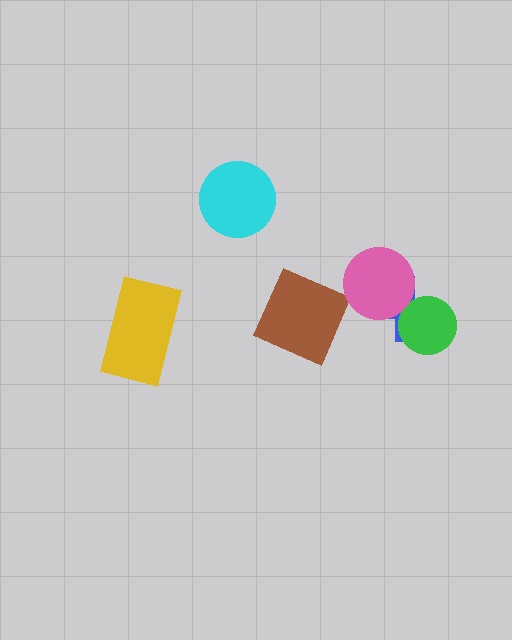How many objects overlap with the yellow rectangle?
0 objects overlap with the yellow rectangle.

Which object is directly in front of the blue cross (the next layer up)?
The green circle is directly in front of the blue cross.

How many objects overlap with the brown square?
0 objects overlap with the brown square.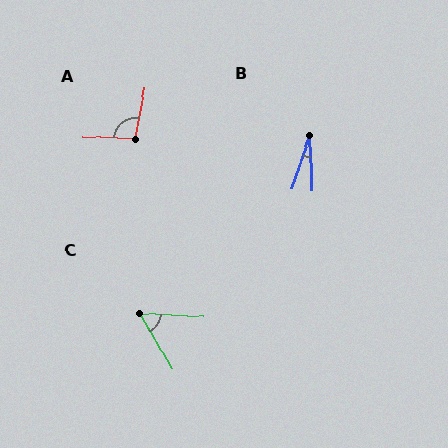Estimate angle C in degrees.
Approximately 57 degrees.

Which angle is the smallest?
B, at approximately 21 degrees.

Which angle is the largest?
A, at approximately 99 degrees.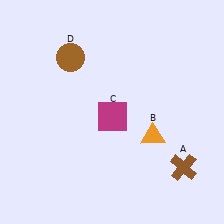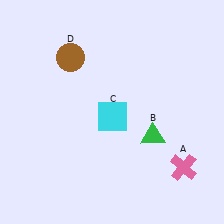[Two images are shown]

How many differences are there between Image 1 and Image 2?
There are 3 differences between the two images.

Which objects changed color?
A changed from brown to pink. B changed from orange to green. C changed from magenta to cyan.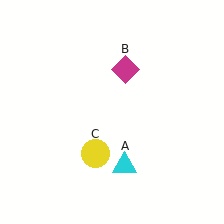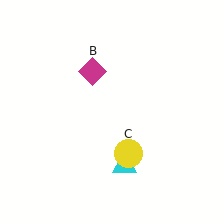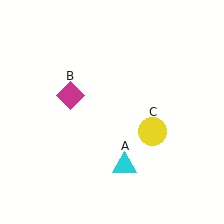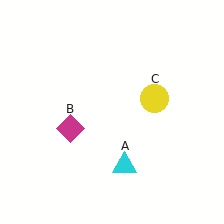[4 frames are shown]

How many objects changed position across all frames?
2 objects changed position: magenta diamond (object B), yellow circle (object C).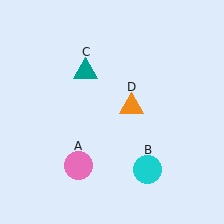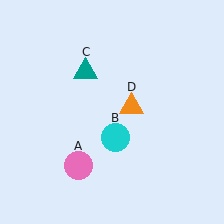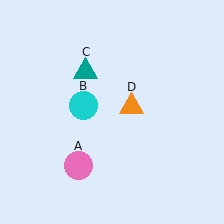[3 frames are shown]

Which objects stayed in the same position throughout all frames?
Pink circle (object A) and teal triangle (object C) and orange triangle (object D) remained stationary.